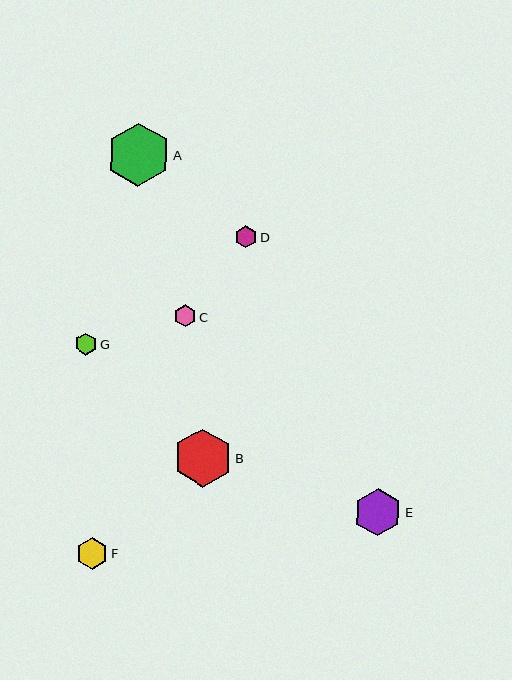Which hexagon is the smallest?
Hexagon C is the smallest with a size of approximately 22 pixels.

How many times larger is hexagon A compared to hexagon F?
Hexagon A is approximately 2.0 times the size of hexagon F.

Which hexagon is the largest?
Hexagon A is the largest with a size of approximately 63 pixels.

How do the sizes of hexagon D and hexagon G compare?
Hexagon D and hexagon G are approximately the same size.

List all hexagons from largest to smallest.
From largest to smallest: A, B, E, F, D, G, C.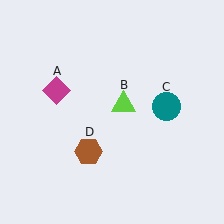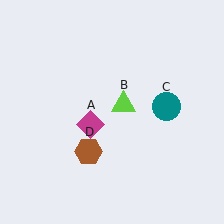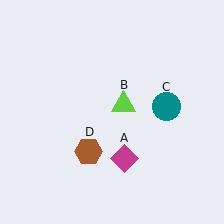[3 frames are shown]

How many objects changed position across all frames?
1 object changed position: magenta diamond (object A).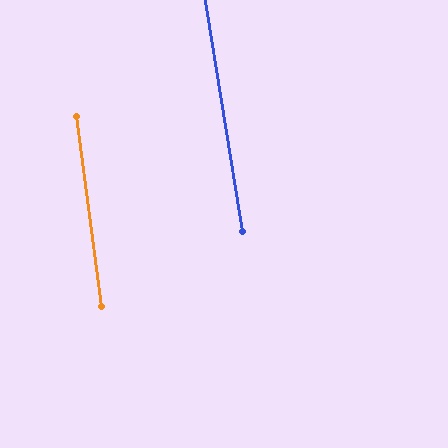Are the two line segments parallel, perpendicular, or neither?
Parallel — their directions differ by only 1.6°.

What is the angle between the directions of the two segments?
Approximately 2 degrees.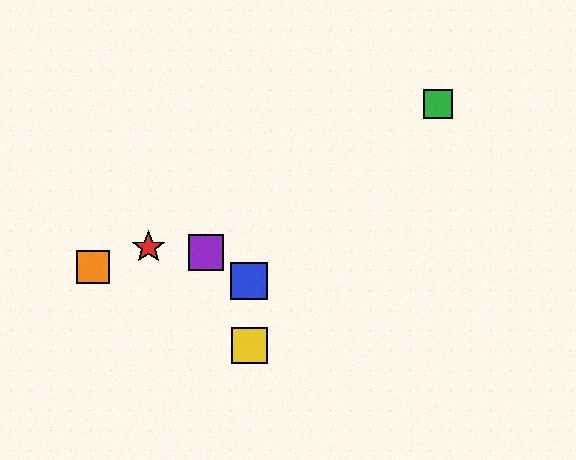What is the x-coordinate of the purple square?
The purple square is at x≈206.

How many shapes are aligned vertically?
2 shapes (the blue square, the yellow square) are aligned vertically.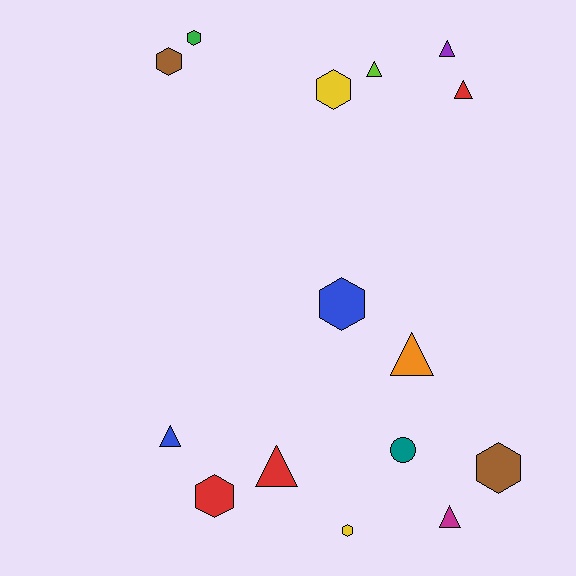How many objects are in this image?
There are 15 objects.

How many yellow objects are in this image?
There are 2 yellow objects.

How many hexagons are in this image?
There are 7 hexagons.